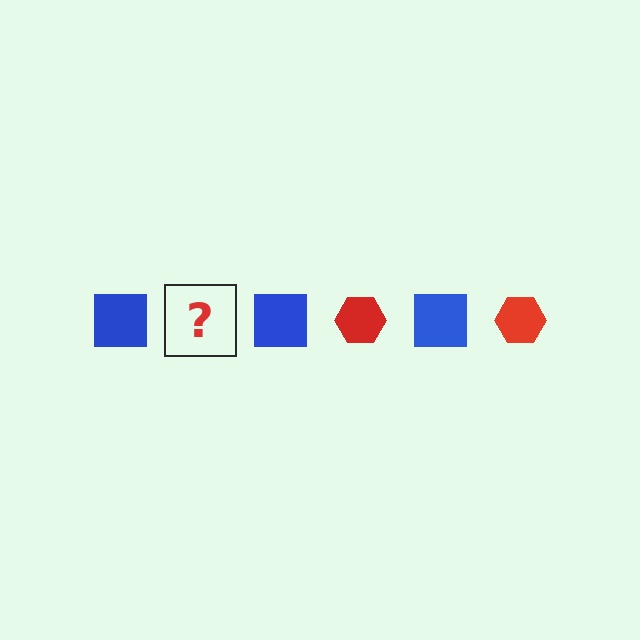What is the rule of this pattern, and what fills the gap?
The rule is that the pattern alternates between blue square and red hexagon. The gap should be filled with a red hexagon.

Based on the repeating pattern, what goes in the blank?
The blank should be a red hexagon.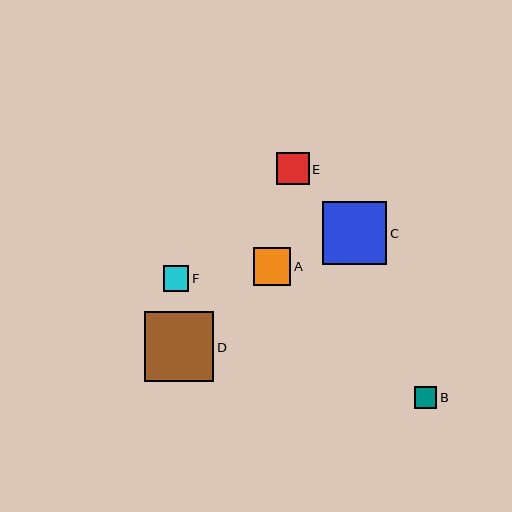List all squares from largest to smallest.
From largest to smallest: D, C, A, E, F, B.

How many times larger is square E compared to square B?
Square E is approximately 1.4 times the size of square B.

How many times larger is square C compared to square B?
Square C is approximately 2.8 times the size of square B.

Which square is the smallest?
Square B is the smallest with a size of approximately 23 pixels.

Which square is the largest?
Square D is the largest with a size of approximately 70 pixels.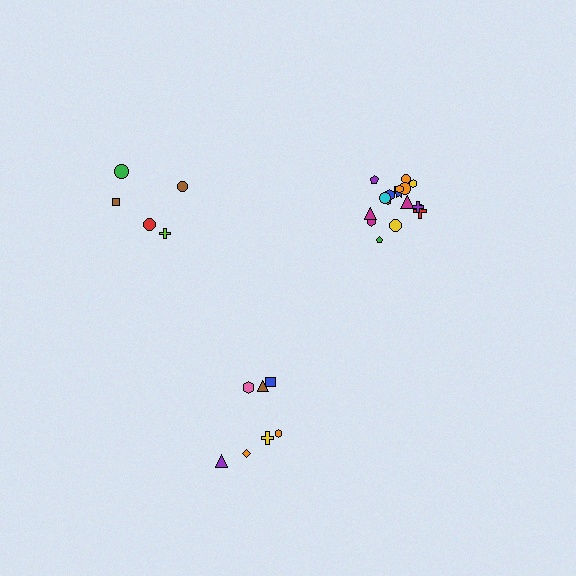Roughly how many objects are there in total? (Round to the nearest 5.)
Roughly 30 objects in total.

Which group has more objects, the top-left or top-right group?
The top-right group.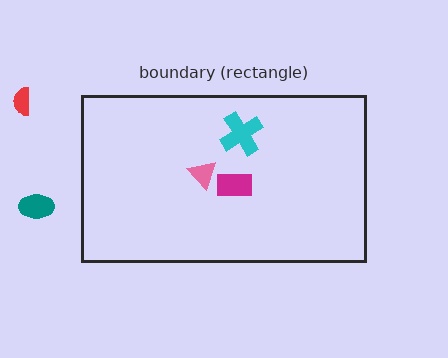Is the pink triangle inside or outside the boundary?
Inside.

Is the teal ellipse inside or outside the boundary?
Outside.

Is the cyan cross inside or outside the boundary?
Inside.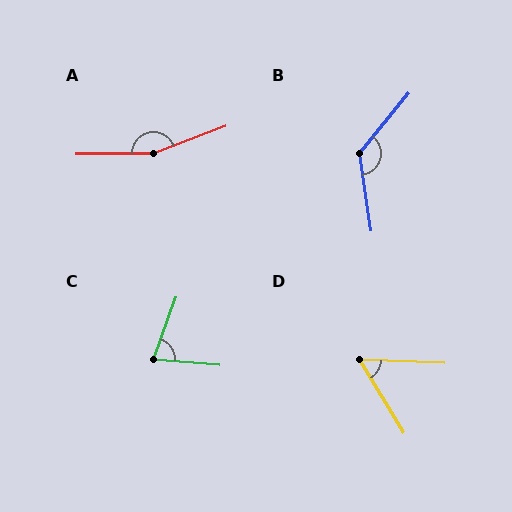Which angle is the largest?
A, at approximately 160 degrees.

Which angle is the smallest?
D, at approximately 56 degrees.